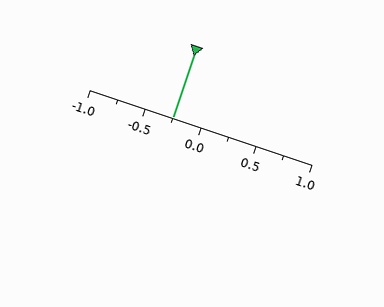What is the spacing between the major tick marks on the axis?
The major ticks are spaced 0.5 apart.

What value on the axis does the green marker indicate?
The marker indicates approximately -0.25.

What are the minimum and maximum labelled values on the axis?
The axis runs from -1.0 to 1.0.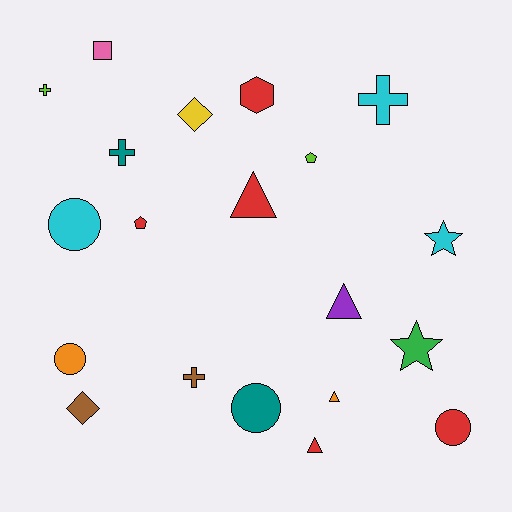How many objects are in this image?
There are 20 objects.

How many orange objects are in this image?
There are 2 orange objects.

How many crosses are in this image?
There are 4 crosses.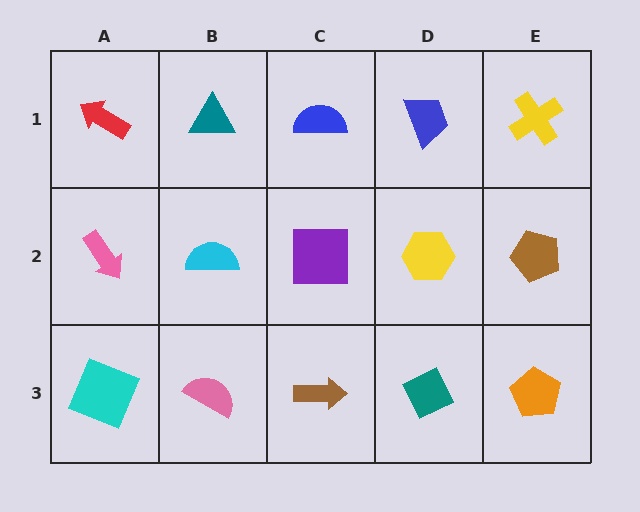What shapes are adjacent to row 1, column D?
A yellow hexagon (row 2, column D), a blue semicircle (row 1, column C), a yellow cross (row 1, column E).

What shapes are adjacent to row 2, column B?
A teal triangle (row 1, column B), a pink semicircle (row 3, column B), a pink arrow (row 2, column A), a purple square (row 2, column C).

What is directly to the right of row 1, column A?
A teal triangle.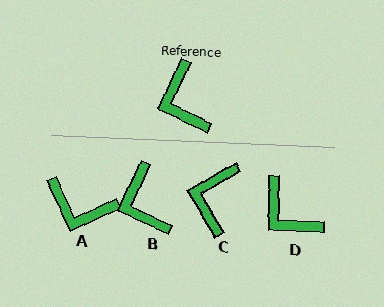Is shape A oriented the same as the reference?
No, it is off by about 51 degrees.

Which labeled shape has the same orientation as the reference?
B.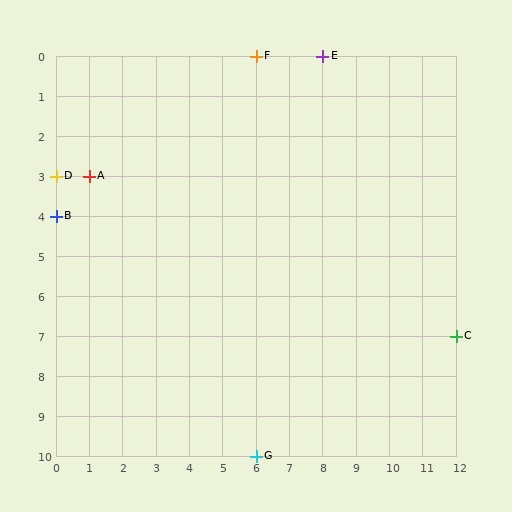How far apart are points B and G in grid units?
Points B and G are 6 columns and 6 rows apart (about 8.5 grid units diagonally).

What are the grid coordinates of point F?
Point F is at grid coordinates (6, 0).